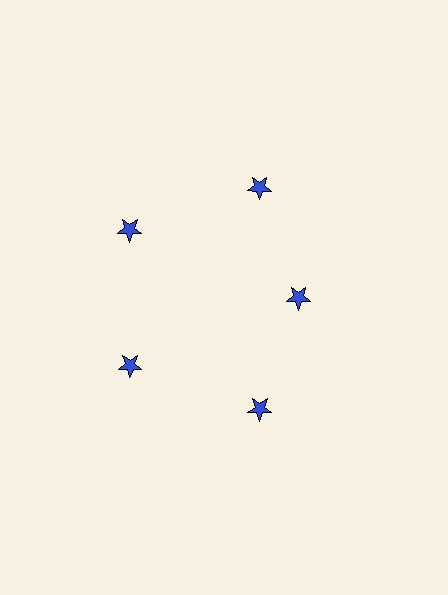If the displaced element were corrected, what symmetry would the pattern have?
It would have 5-fold rotational symmetry — the pattern would map onto itself every 72 degrees.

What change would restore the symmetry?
The symmetry would be restored by moving it outward, back onto the ring so that all 5 stars sit at equal angles and equal distance from the center.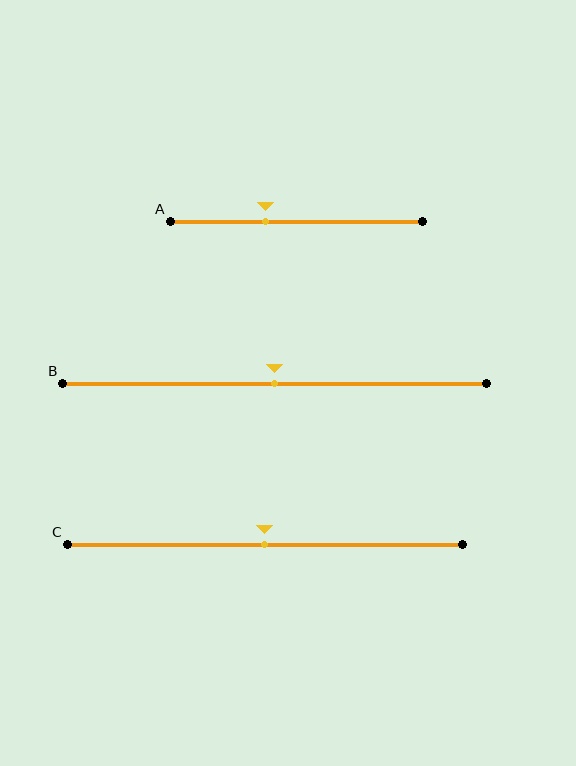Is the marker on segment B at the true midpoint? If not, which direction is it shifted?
Yes, the marker on segment B is at the true midpoint.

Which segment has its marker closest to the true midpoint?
Segment B has its marker closest to the true midpoint.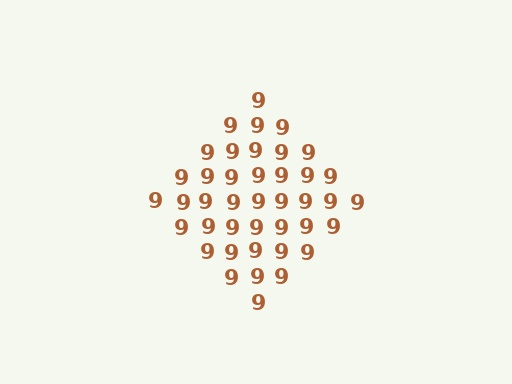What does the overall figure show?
The overall figure shows a diamond.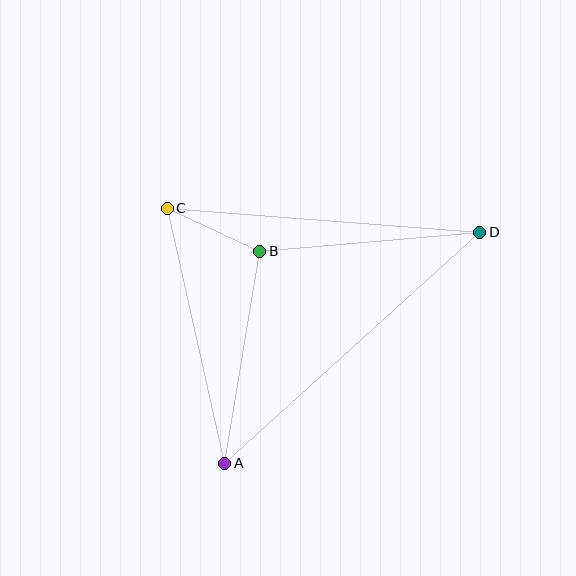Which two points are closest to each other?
Points B and C are closest to each other.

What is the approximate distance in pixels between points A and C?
The distance between A and C is approximately 262 pixels.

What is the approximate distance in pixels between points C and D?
The distance between C and D is approximately 313 pixels.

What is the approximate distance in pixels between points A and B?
The distance between A and B is approximately 215 pixels.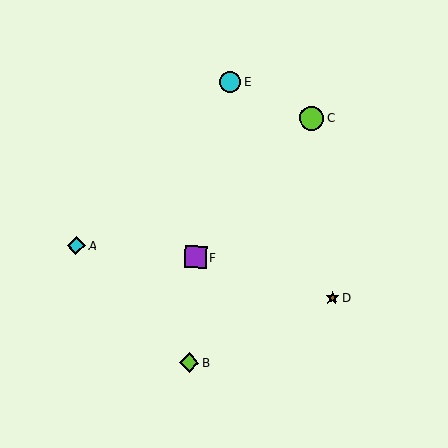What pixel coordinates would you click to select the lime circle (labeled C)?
Click at (312, 118) to select the lime circle C.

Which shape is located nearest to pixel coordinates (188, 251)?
The purple square (labeled F) at (196, 257) is nearest to that location.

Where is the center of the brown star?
The center of the brown star is at (332, 298).